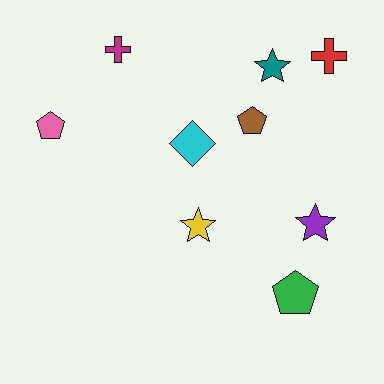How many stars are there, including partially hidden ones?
There are 3 stars.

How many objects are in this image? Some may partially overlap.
There are 9 objects.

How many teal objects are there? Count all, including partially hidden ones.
There is 1 teal object.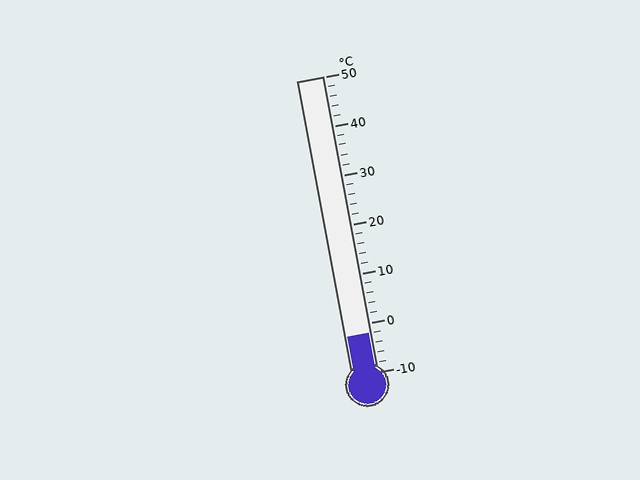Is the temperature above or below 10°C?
The temperature is below 10°C.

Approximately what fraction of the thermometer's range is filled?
The thermometer is filled to approximately 15% of its range.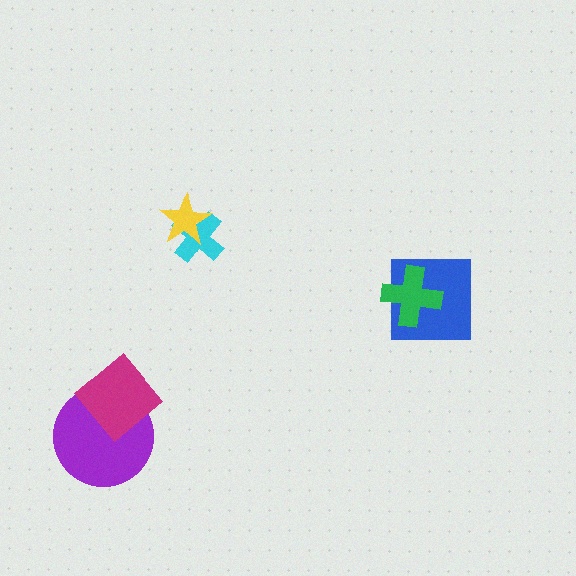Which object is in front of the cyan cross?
The yellow star is in front of the cyan cross.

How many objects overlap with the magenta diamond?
1 object overlaps with the magenta diamond.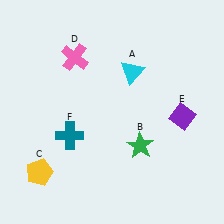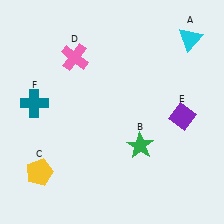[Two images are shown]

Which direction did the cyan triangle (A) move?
The cyan triangle (A) moved right.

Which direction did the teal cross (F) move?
The teal cross (F) moved left.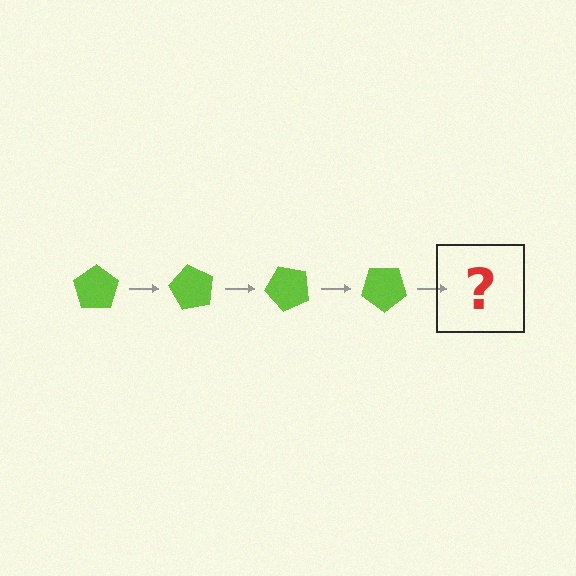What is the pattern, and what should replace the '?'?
The pattern is that the pentagon rotates 60 degrees each step. The '?' should be a lime pentagon rotated 240 degrees.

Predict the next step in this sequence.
The next step is a lime pentagon rotated 240 degrees.